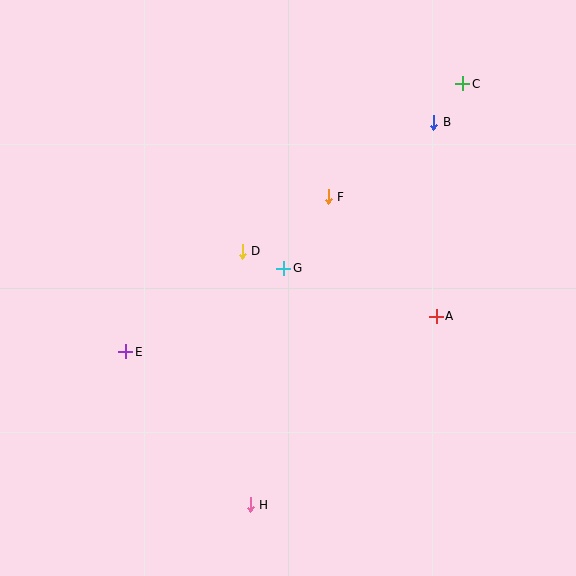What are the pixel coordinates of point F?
Point F is at (328, 197).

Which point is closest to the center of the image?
Point G at (284, 268) is closest to the center.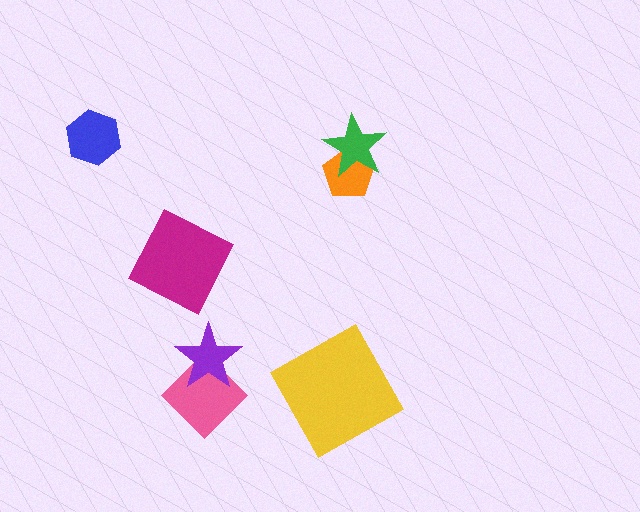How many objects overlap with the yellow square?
0 objects overlap with the yellow square.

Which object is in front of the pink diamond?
The purple star is in front of the pink diamond.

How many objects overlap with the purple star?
1 object overlaps with the purple star.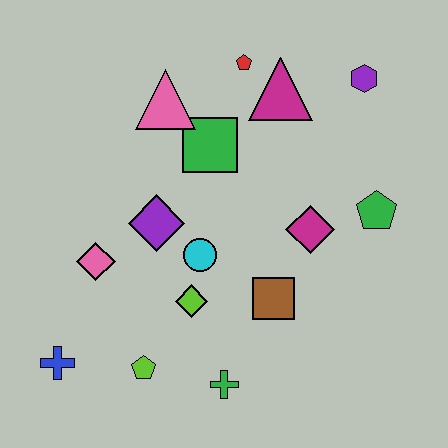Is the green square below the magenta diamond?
No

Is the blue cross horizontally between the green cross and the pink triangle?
No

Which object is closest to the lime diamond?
The cyan circle is closest to the lime diamond.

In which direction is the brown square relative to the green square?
The brown square is below the green square.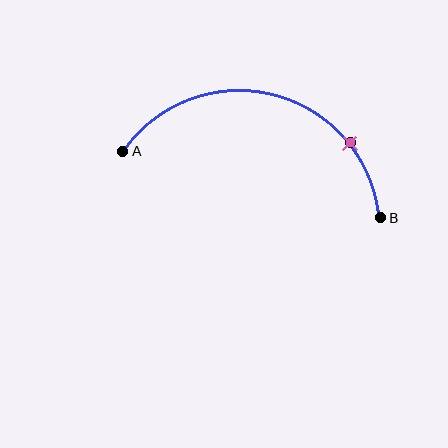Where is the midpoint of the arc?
The arc midpoint is the point on the curve farthest from the straight line joining A and B. It sits above that line.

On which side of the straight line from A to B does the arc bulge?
The arc bulges above the straight line connecting A and B.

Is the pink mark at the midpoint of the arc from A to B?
No. The pink mark lies on the arc but is closer to endpoint B. The arc midpoint would be at the point on the curve equidistant along the arc from both A and B.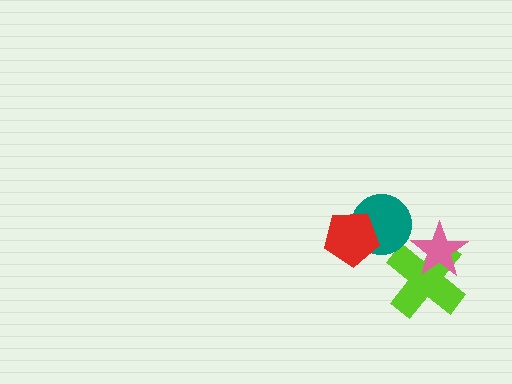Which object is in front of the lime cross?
The pink star is in front of the lime cross.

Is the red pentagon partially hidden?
No, no other shape covers it.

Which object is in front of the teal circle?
The red pentagon is in front of the teal circle.